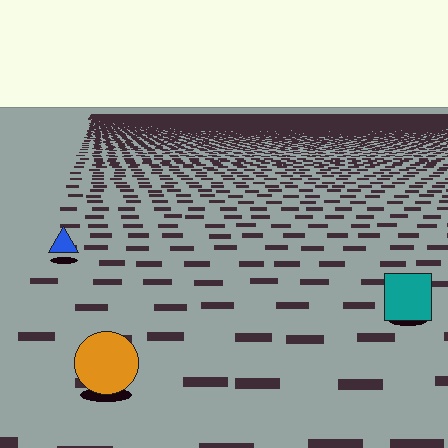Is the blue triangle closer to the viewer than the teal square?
No. The teal square is closer — you can tell from the texture gradient: the ground texture is coarser near it.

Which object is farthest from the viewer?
The blue triangle is farthest from the viewer. It appears smaller and the ground texture around it is denser.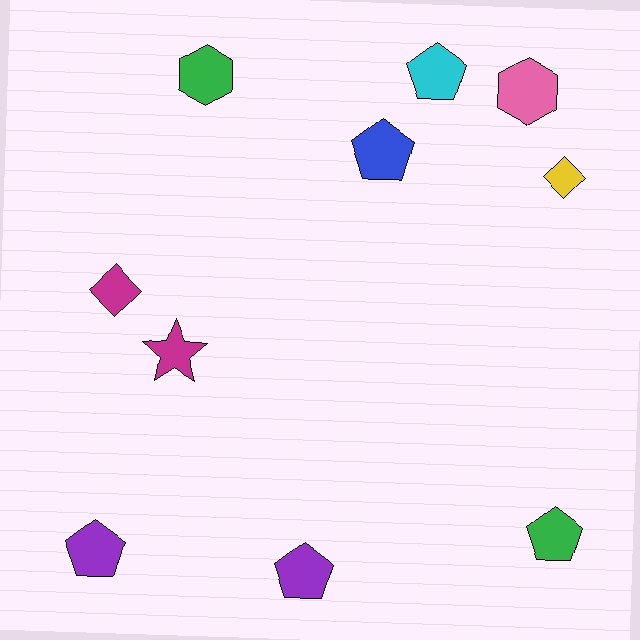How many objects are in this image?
There are 10 objects.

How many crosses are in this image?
There are no crosses.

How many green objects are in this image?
There are 2 green objects.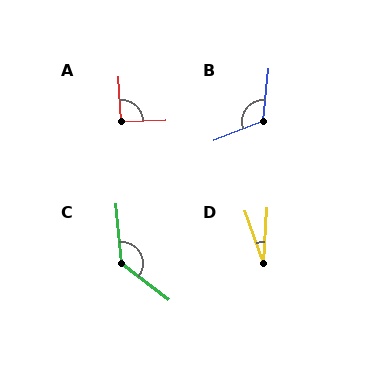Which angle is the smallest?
D, at approximately 23 degrees.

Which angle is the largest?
C, at approximately 133 degrees.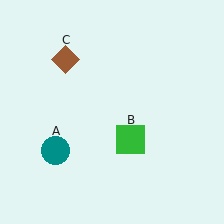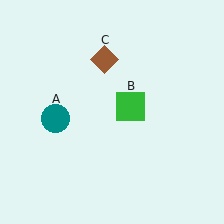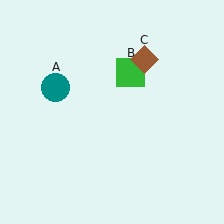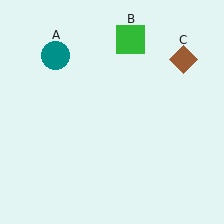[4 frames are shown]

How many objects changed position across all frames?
3 objects changed position: teal circle (object A), green square (object B), brown diamond (object C).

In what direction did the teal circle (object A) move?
The teal circle (object A) moved up.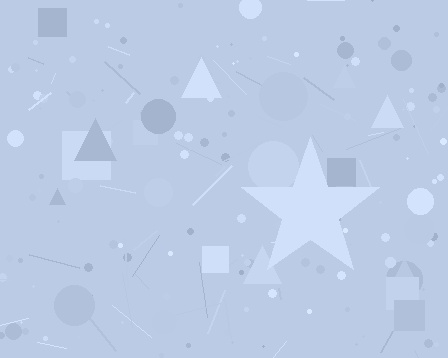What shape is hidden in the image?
A star is hidden in the image.